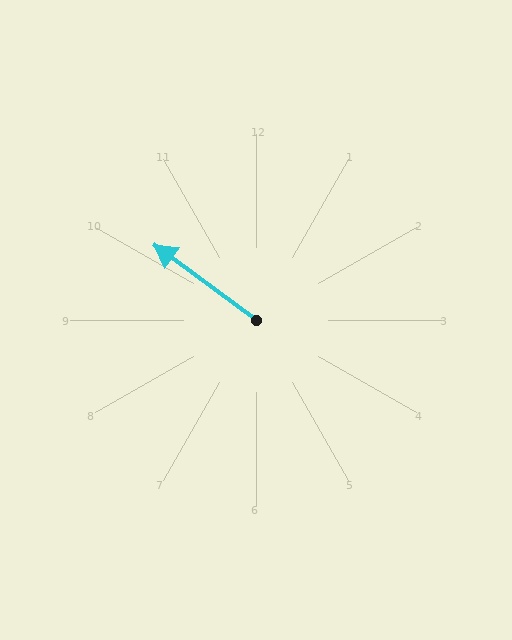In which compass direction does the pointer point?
Northwest.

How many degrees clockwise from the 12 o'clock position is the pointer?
Approximately 307 degrees.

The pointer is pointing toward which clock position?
Roughly 10 o'clock.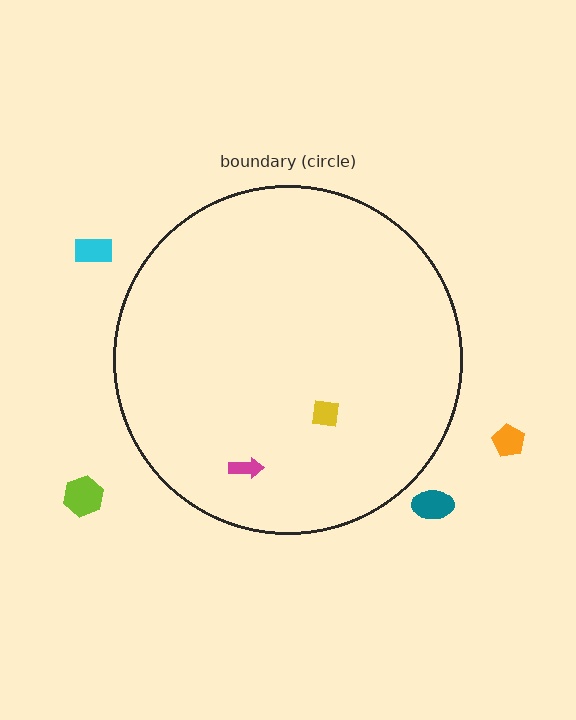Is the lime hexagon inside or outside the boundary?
Outside.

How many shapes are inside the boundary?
2 inside, 4 outside.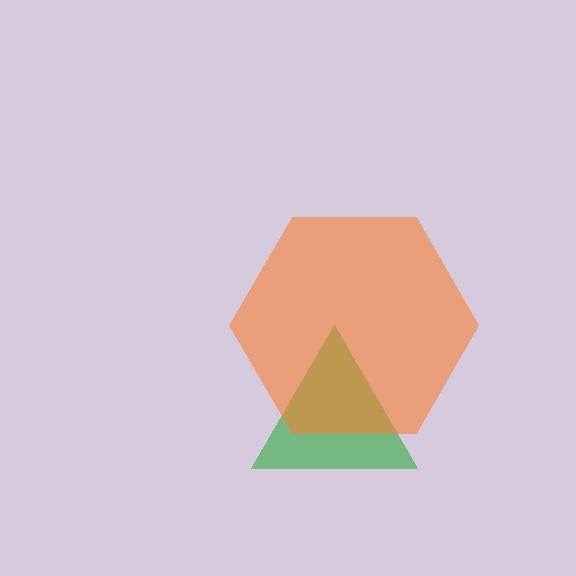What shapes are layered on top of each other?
The layered shapes are: a green triangle, an orange hexagon.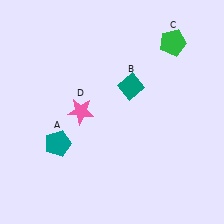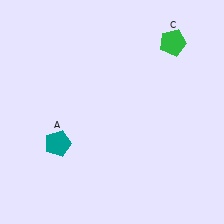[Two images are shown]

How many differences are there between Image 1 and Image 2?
There are 2 differences between the two images.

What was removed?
The teal diamond (B), the pink star (D) were removed in Image 2.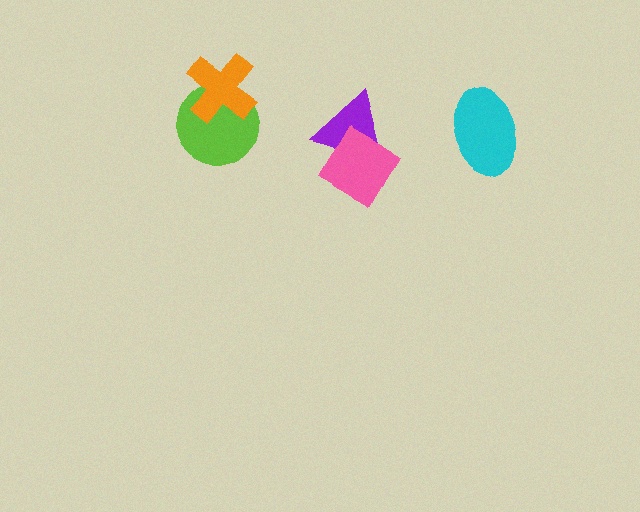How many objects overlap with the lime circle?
1 object overlaps with the lime circle.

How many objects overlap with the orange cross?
1 object overlaps with the orange cross.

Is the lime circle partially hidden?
Yes, it is partially covered by another shape.